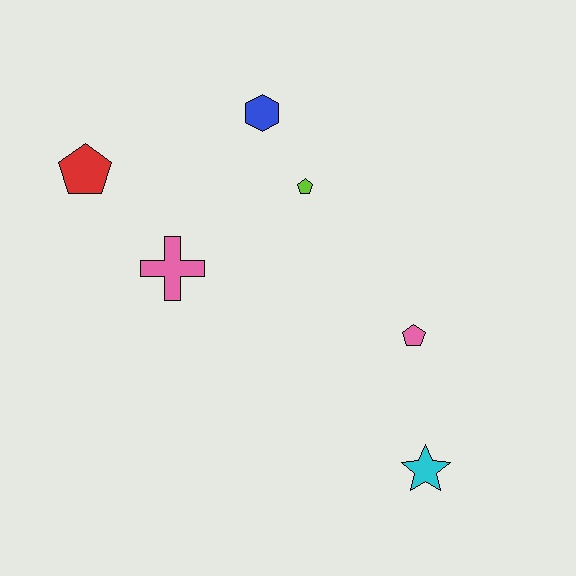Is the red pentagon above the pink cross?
Yes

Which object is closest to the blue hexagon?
The lime pentagon is closest to the blue hexagon.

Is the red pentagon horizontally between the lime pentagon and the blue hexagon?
No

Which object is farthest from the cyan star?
The red pentagon is farthest from the cyan star.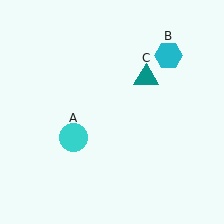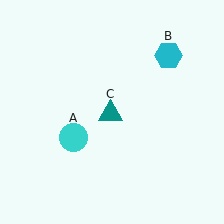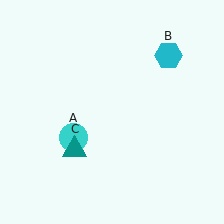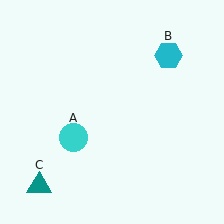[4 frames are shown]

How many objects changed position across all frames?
1 object changed position: teal triangle (object C).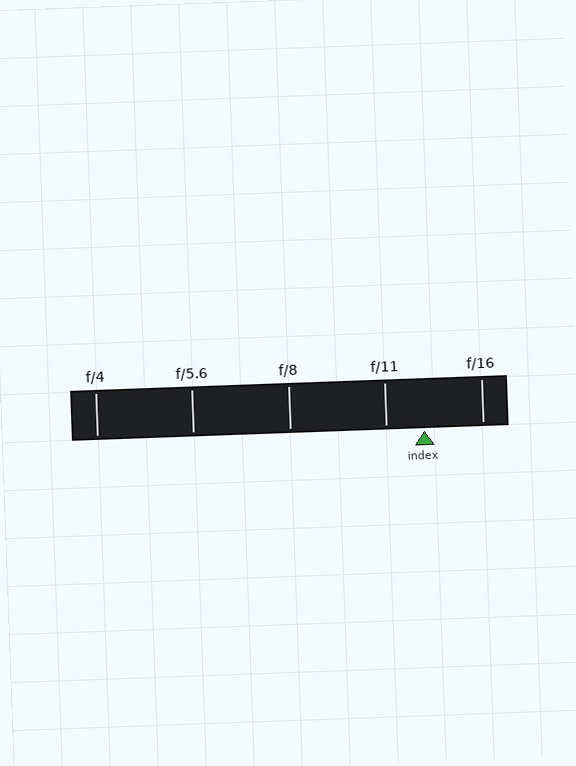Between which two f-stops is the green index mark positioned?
The index mark is between f/11 and f/16.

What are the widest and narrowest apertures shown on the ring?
The widest aperture shown is f/4 and the narrowest is f/16.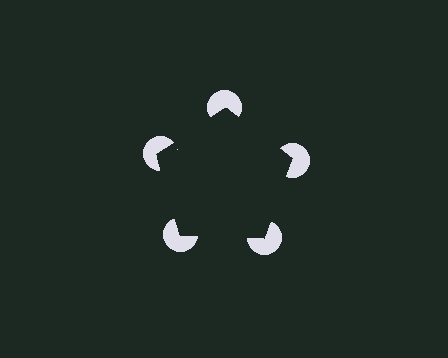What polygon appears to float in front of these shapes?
An illusory pentagon — its edges are inferred from the aligned wedge cuts in the pac-man discs, not physically drawn.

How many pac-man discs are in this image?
There are 5 — one at each vertex of the illusory pentagon.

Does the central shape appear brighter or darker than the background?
It typically appears slightly darker than the background, even though no actual brightness change is drawn.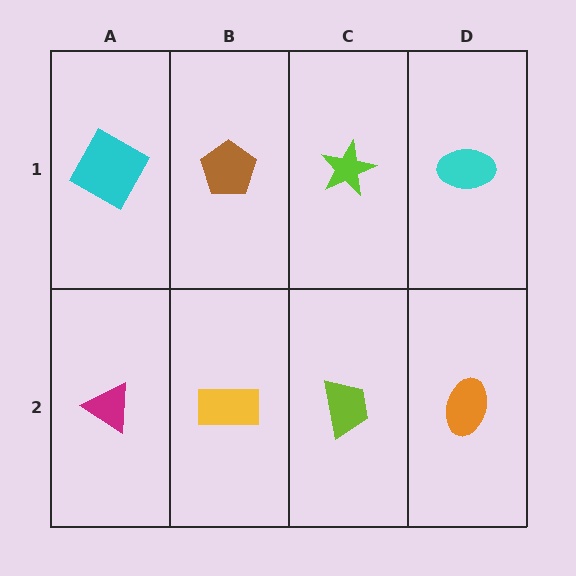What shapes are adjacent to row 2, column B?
A brown pentagon (row 1, column B), a magenta triangle (row 2, column A), a lime trapezoid (row 2, column C).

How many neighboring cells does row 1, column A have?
2.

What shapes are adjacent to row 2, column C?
A lime star (row 1, column C), a yellow rectangle (row 2, column B), an orange ellipse (row 2, column D).